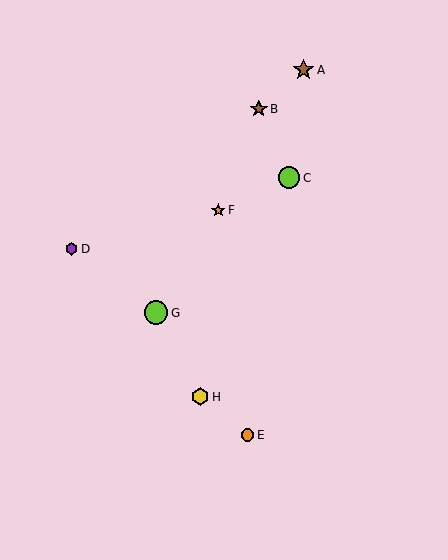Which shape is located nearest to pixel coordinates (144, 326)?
The lime circle (labeled G) at (156, 313) is nearest to that location.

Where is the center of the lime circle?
The center of the lime circle is at (156, 313).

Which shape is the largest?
The lime circle (labeled G) is the largest.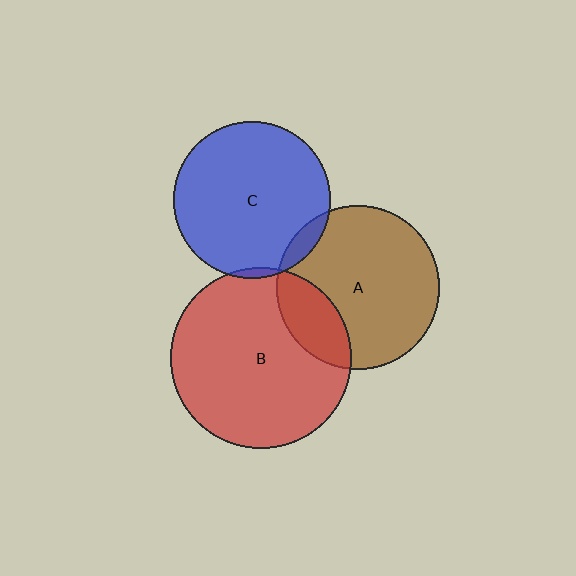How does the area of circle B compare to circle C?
Approximately 1.3 times.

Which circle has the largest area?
Circle B (red).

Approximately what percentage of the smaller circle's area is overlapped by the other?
Approximately 5%.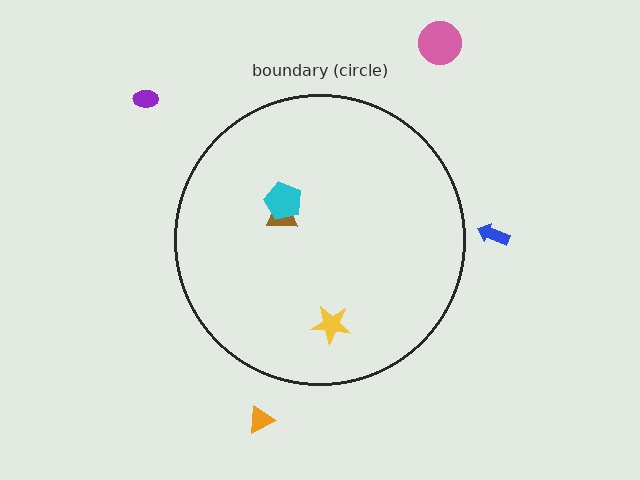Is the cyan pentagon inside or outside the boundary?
Inside.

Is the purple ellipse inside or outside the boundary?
Outside.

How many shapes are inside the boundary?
3 inside, 4 outside.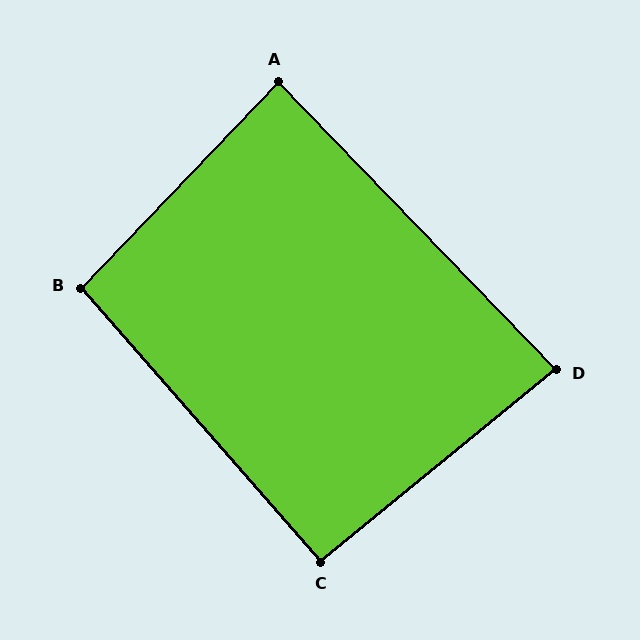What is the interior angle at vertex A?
Approximately 88 degrees (approximately right).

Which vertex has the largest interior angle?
B, at approximately 95 degrees.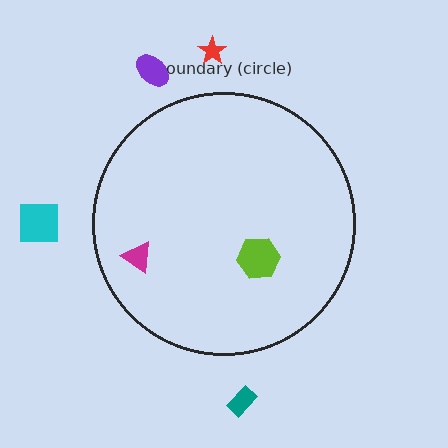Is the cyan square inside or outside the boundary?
Outside.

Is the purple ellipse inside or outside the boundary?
Outside.